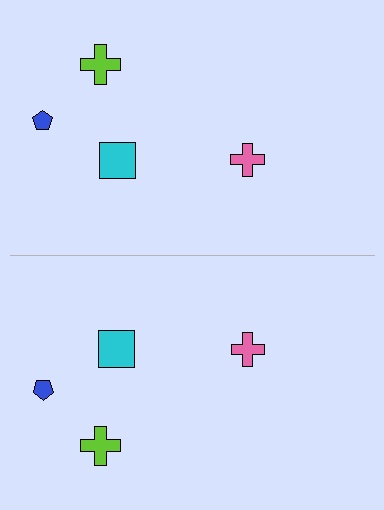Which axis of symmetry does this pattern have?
The pattern has a horizontal axis of symmetry running through the center of the image.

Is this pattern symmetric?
Yes, this pattern has bilateral (reflection) symmetry.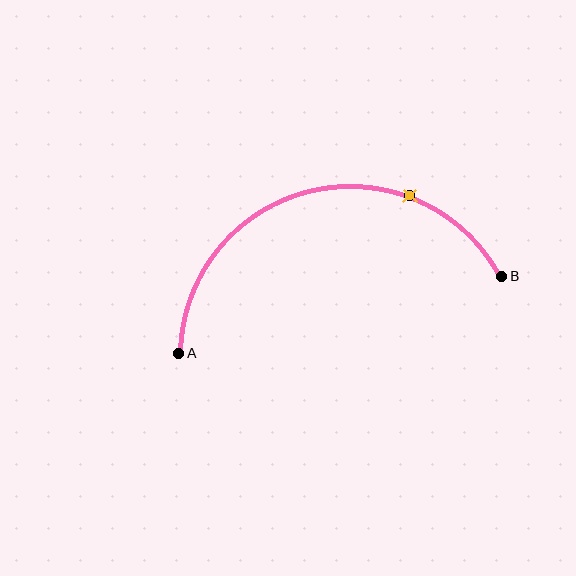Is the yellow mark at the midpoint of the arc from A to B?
No. The yellow mark lies on the arc but is closer to endpoint B. The arc midpoint would be at the point on the curve equidistant along the arc from both A and B.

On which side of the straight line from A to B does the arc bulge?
The arc bulges above the straight line connecting A and B.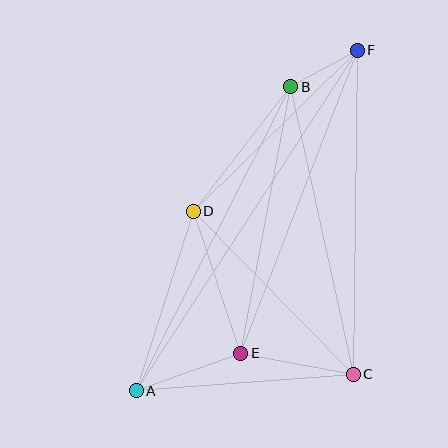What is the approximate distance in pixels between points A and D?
The distance between A and D is approximately 188 pixels.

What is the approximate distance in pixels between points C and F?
The distance between C and F is approximately 324 pixels.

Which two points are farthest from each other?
Points A and F are farthest from each other.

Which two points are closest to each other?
Points B and F are closest to each other.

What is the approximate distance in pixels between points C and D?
The distance between C and D is approximately 228 pixels.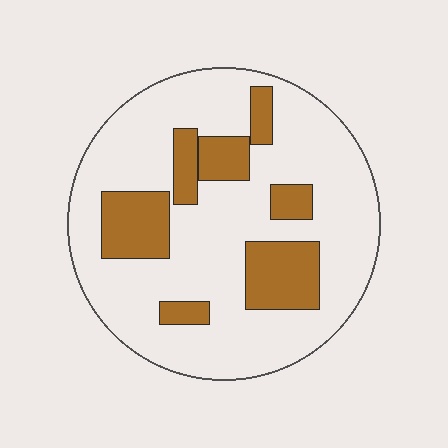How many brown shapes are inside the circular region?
7.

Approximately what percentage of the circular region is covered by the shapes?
Approximately 25%.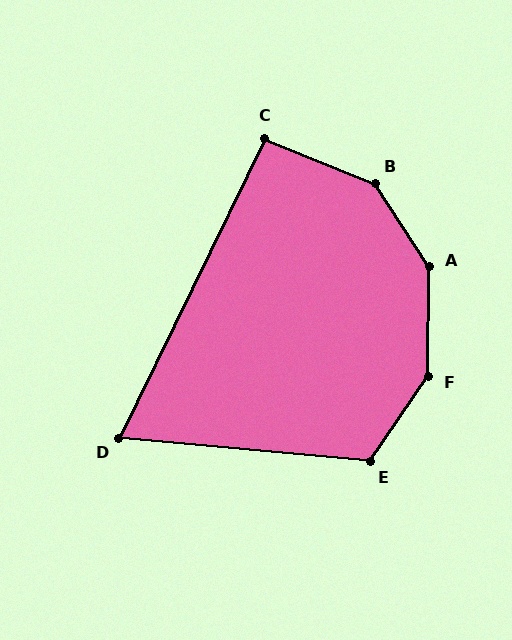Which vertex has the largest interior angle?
A, at approximately 147 degrees.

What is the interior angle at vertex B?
Approximately 145 degrees (obtuse).